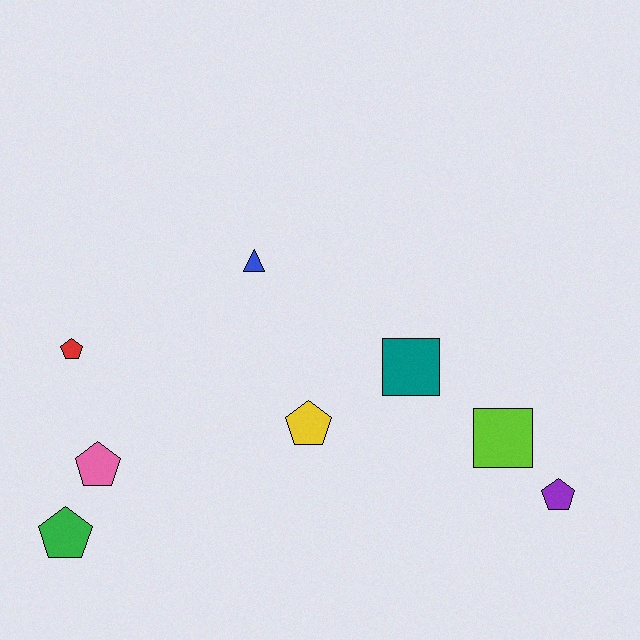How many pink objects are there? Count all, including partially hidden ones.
There is 1 pink object.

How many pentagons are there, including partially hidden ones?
There are 5 pentagons.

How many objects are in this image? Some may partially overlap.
There are 8 objects.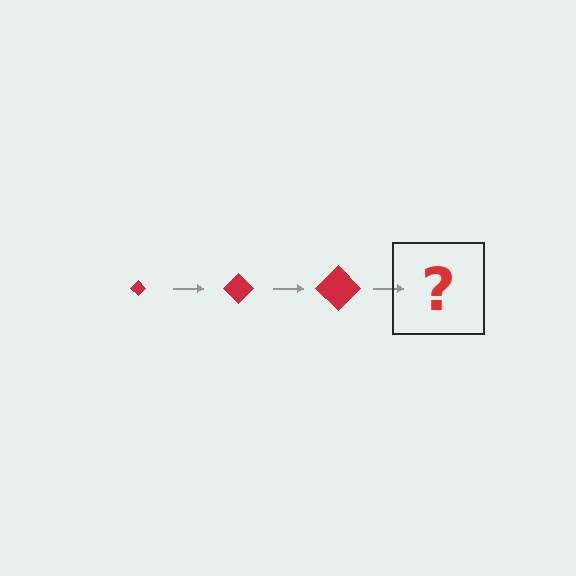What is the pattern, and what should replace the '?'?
The pattern is that the diamond gets progressively larger each step. The '?' should be a red diamond, larger than the previous one.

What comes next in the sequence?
The next element should be a red diamond, larger than the previous one.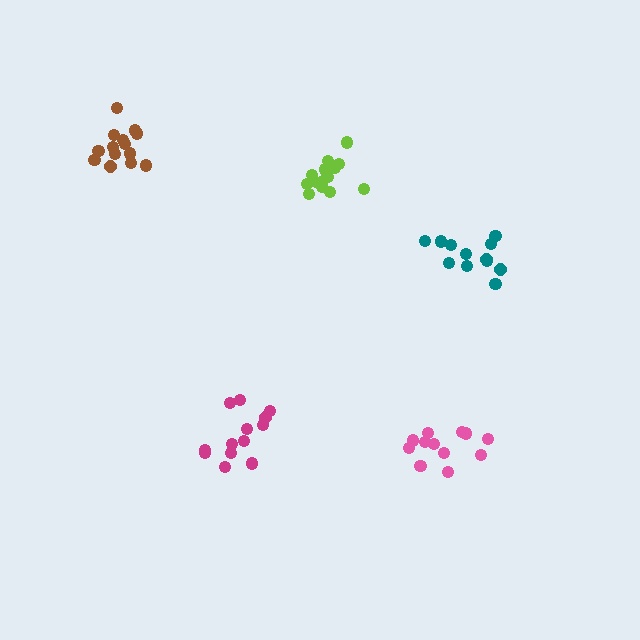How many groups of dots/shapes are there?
There are 5 groups.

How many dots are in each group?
Group 1: 13 dots, Group 2: 12 dots, Group 3: 14 dots, Group 4: 12 dots, Group 5: 14 dots (65 total).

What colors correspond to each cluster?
The clusters are colored: magenta, pink, lime, teal, brown.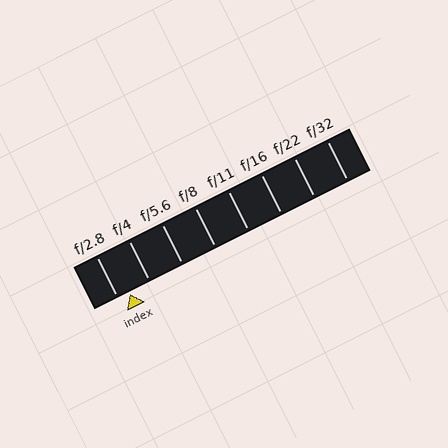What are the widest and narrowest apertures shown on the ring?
The widest aperture shown is f/2.8 and the narrowest is f/32.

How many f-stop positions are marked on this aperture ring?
There are 8 f-stop positions marked.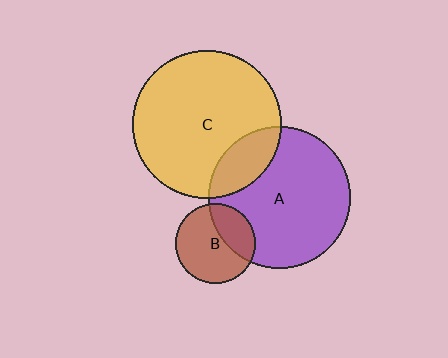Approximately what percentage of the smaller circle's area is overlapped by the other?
Approximately 20%.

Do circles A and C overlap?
Yes.